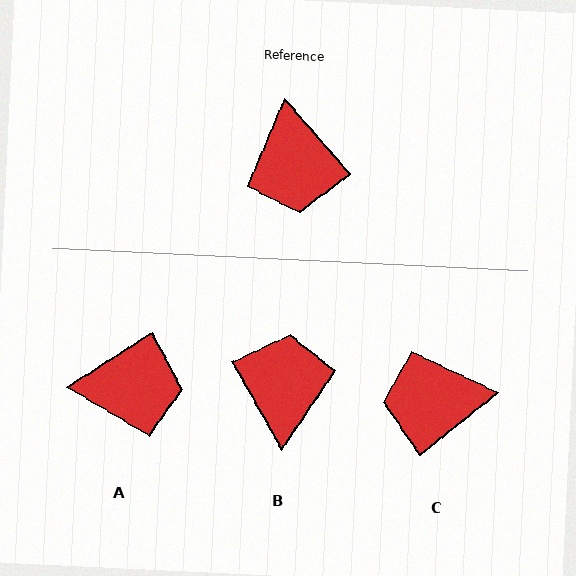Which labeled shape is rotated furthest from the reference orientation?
B, about 168 degrees away.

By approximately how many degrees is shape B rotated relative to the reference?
Approximately 168 degrees counter-clockwise.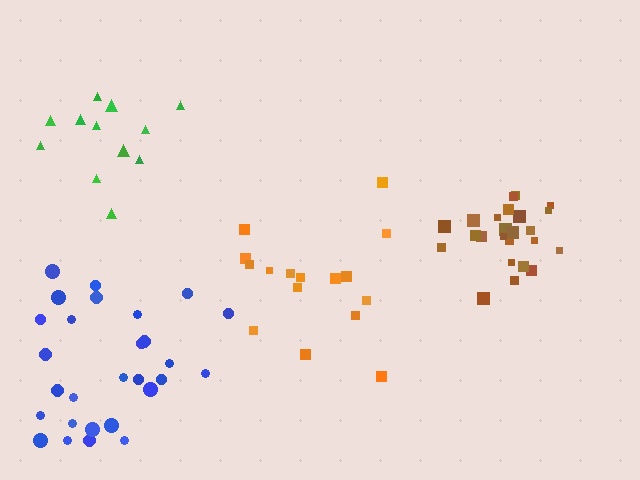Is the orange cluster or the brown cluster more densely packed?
Brown.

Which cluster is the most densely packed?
Brown.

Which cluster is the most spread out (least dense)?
Orange.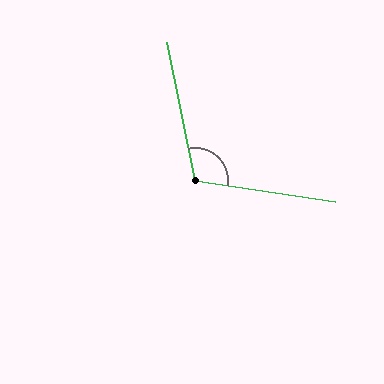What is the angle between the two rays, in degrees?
Approximately 110 degrees.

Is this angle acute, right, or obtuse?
It is obtuse.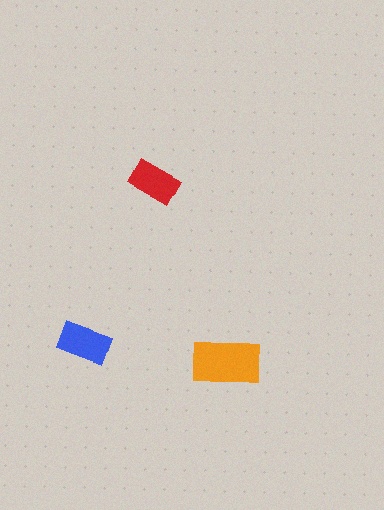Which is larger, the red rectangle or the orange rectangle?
The orange one.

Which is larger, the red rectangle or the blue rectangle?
The blue one.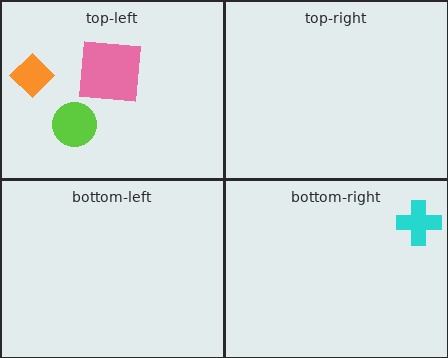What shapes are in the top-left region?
The orange diamond, the pink square, the lime circle.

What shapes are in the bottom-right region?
The cyan cross.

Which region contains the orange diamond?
The top-left region.